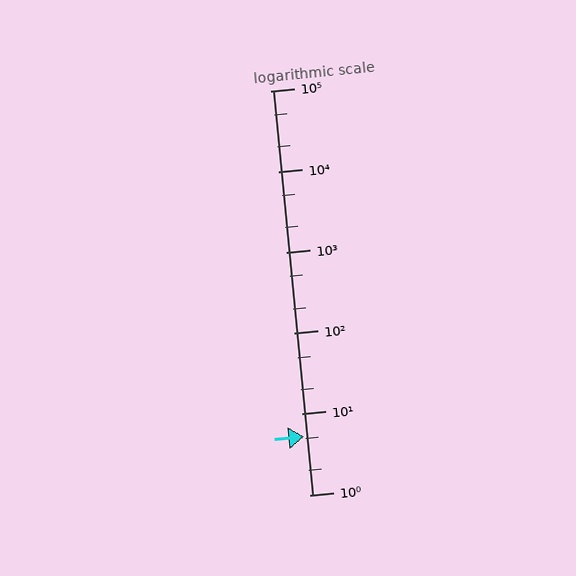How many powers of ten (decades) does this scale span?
The scale spans 5 decades, from 1 to 100000.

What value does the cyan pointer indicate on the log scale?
The pointer indicates approximately 5.2.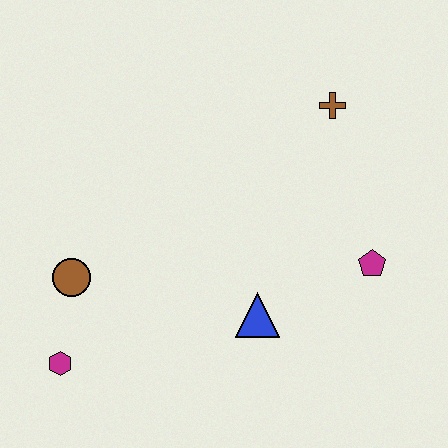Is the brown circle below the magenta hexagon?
No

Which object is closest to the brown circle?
The magenta hexagon is closest to the brown circle.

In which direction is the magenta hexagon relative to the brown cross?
The magenta hexagon is to the left of the brown cross.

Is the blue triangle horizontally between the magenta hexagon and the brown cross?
Yes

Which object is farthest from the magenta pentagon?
The magenta hexagon is farthest from the magenta pentagon.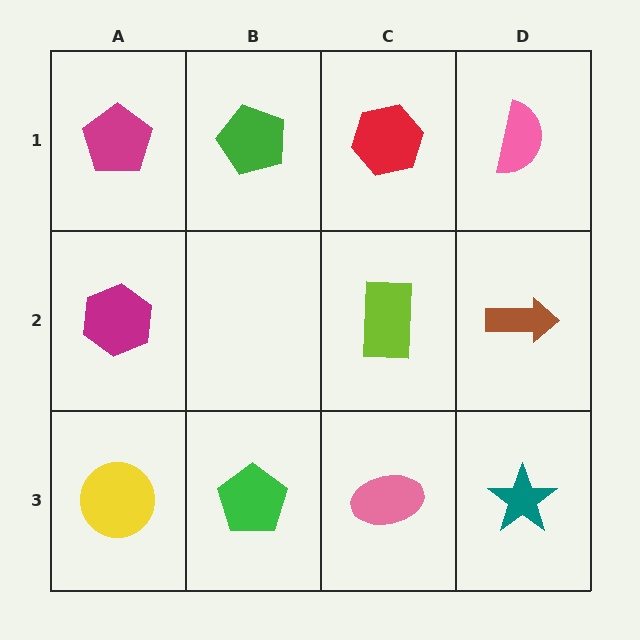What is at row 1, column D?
A pink semicircle.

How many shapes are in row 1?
4 shapes.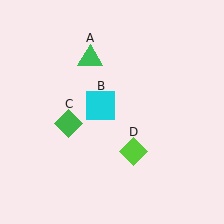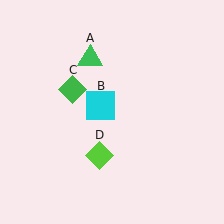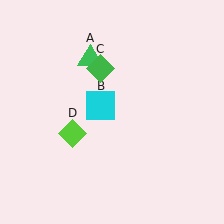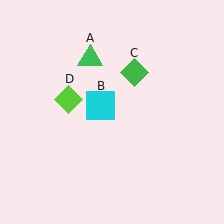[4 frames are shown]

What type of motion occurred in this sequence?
The green diamond (object C), lime diamond (object D) rotated clockwise around the center of the scene.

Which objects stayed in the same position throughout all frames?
Green triangle (object A) and cyan square (object B) remained stationary.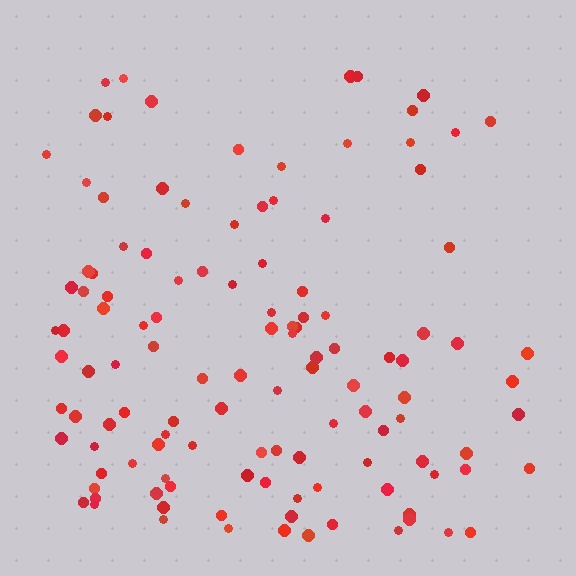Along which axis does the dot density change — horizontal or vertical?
Vertical.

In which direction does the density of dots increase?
From top to bottom, with the bottom side densest.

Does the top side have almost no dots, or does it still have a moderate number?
Still a moderate number, just noticeably fewer than the bottom.